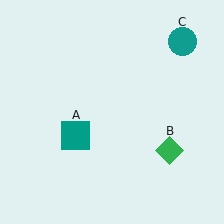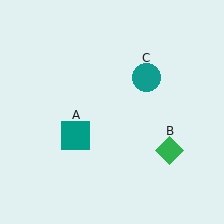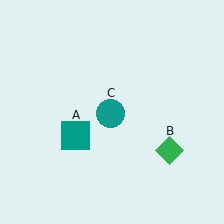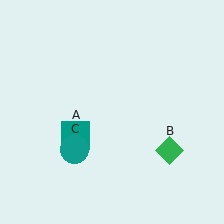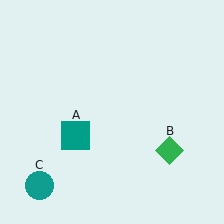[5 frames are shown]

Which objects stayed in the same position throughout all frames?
Teal square (object A) and green diamond (object B) remained stationary.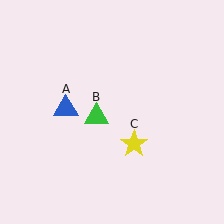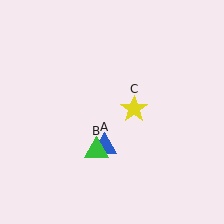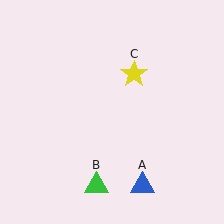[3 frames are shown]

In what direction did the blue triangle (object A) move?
The blue triangle (object A) moved down and to the right.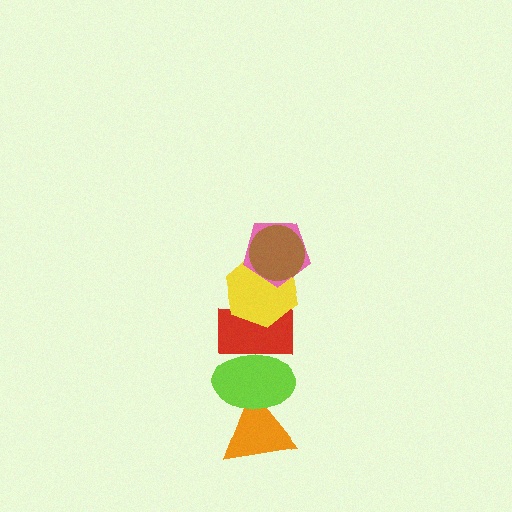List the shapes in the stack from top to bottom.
From top to bottom: the brown circle, the pink pentagon, the yellow hexagon, the red rectangle, the lime ellipse, the orange triangle.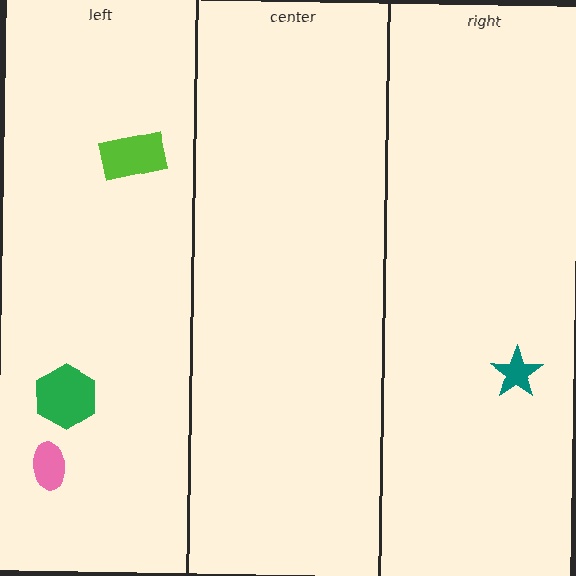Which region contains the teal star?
The right region.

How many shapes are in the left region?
3.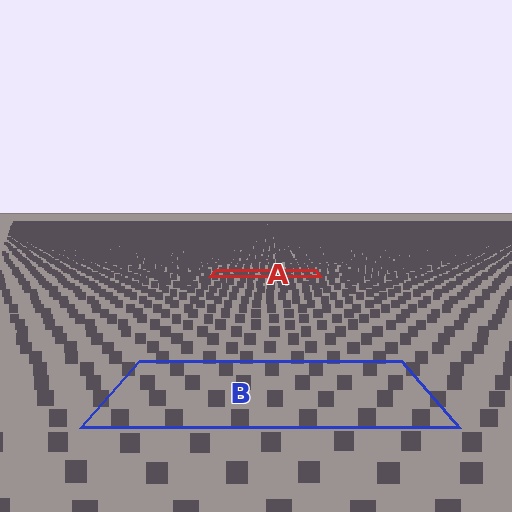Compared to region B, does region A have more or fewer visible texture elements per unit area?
Region A has more texture elements per unit area — they are packed more densely because it is farther away.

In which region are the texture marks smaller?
The texture marks are smaller in region A, because it is farther away.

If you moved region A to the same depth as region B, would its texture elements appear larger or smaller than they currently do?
They would appear larger. At a closer depth, the same texture elements are projected at a bigger on-screen size.